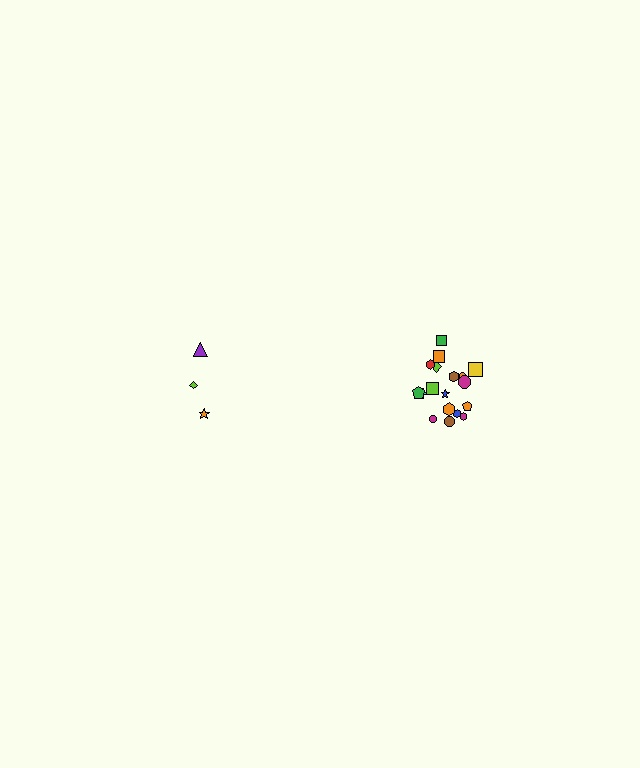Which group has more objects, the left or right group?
The right group.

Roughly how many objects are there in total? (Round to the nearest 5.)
Roughly 20 objects in total.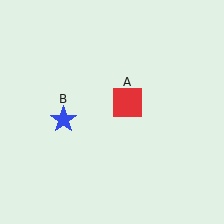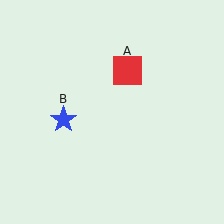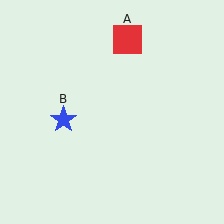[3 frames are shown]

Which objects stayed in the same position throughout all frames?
Blue star (object B) remained stationary.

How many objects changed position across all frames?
1 object changed position: red square (object A).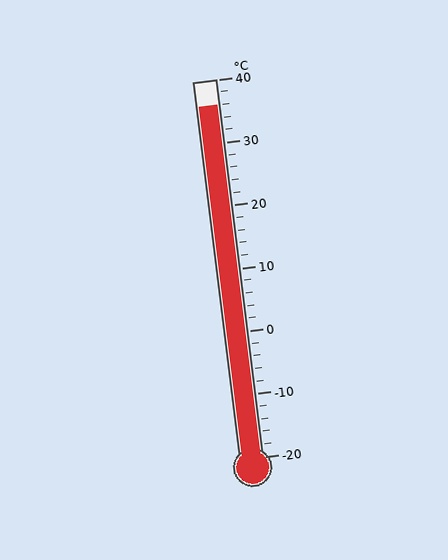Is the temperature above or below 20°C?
The temperature is above 20°C.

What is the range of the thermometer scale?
The thermometer scale ranges from -20°C to 40°C.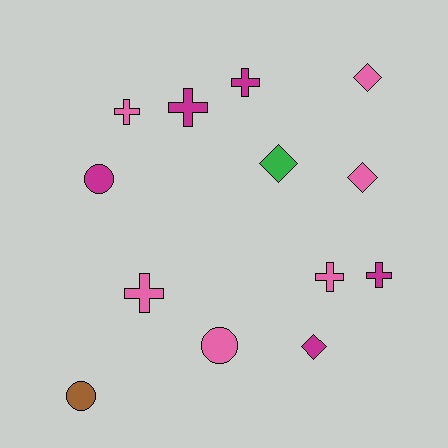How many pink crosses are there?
There are 3 pink crosses.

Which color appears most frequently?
Pink, with 6 objects.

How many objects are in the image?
There are 13 objects.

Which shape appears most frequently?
Cross, with 6 objects.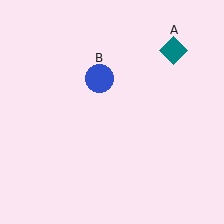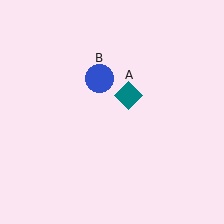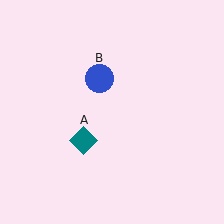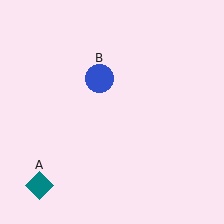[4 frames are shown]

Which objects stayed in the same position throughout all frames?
Blue circle (object B) remained stationary.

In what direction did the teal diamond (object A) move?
The teal diamond (object A) moved down and to the left.